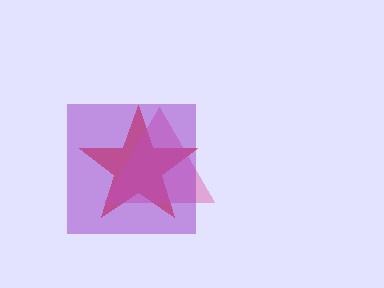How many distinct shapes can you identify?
There are 3 distinct shapes: a red star, a pink triangle, a purple square.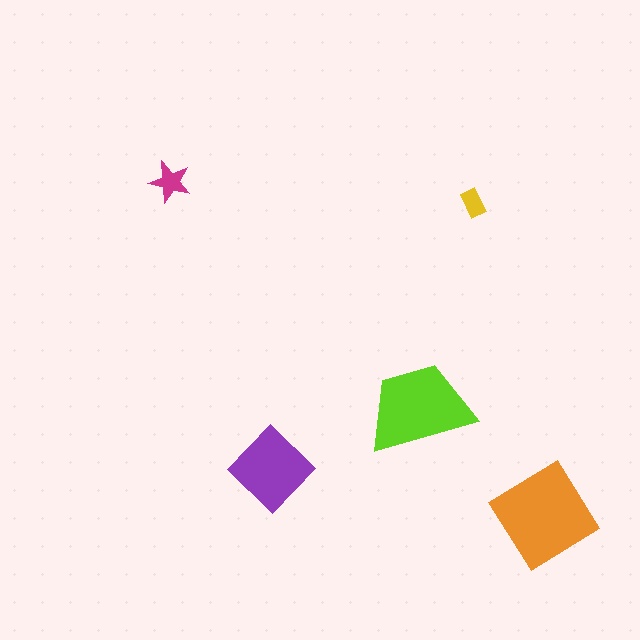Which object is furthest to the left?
The magenta star is leftmost.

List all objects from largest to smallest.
The orange diamond, the lime trapezoid, the purple diamond, the magenta star, the yellow rectangle.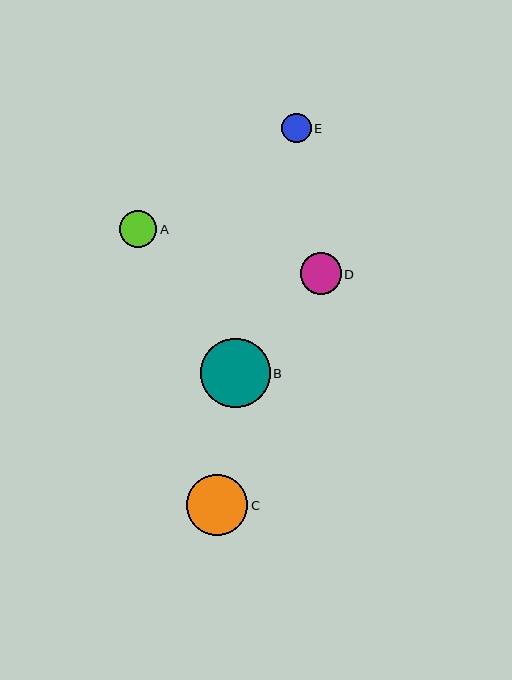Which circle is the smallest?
Circle E is the smallest with a size of approximately 30 pixels.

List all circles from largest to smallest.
From largest to smallest: B, C, D, A, E.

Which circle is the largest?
Circle B is the largest with a size of approximately 70 pixels.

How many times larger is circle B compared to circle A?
Circle B is approximately 1.9 times the size of circle A.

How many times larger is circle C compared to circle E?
Circle C is approximately 2.1 times the size of circle E.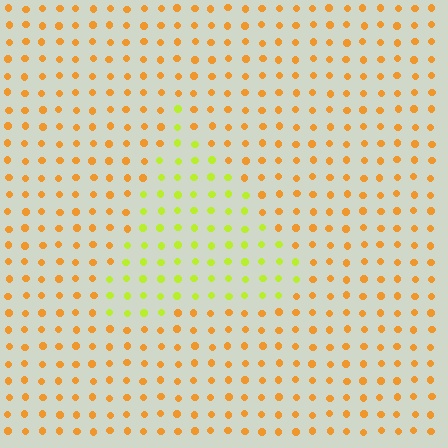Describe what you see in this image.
The image is filled with small orange elements in a uniform arrangement. A triangle-shaped region is visible where the elements are tinted to a slightly different hue, forming a subtle color boundary.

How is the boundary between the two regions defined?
The boundary is defined purely by a slight shift in hue (about 45 degrees). Spacing, size, and orientation are identical on both sides.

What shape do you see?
I see a triangle.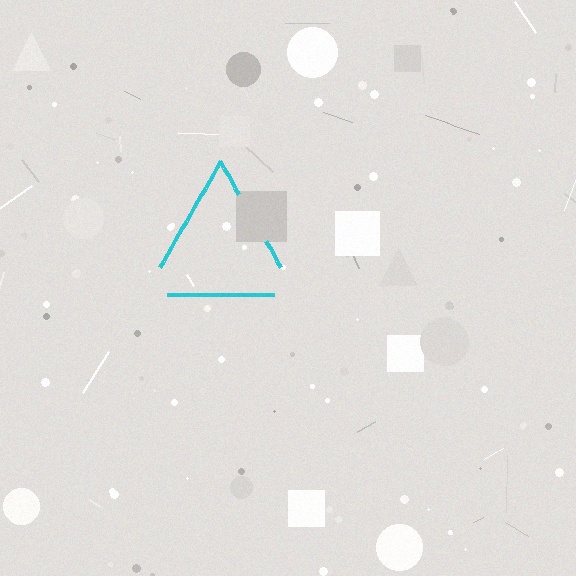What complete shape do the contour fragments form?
The contour fragments form a triangle.